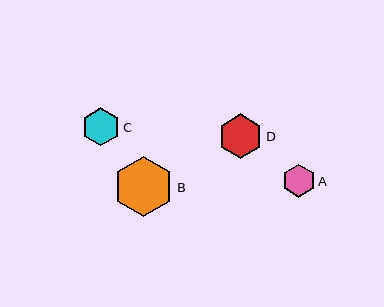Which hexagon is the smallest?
Hexagon A is the smallest with a size of approximately 33 pixels.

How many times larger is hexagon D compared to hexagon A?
Hexagon D is approximately 1.4 times the size of hexagon A.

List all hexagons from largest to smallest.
From largest to smallest: B, D, C, A.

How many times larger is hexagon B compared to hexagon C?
Hexagon B is approximately 1.6 times the size of hexagon C.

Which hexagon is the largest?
Hexagon B is the largest with a size of approximately 61 pixels.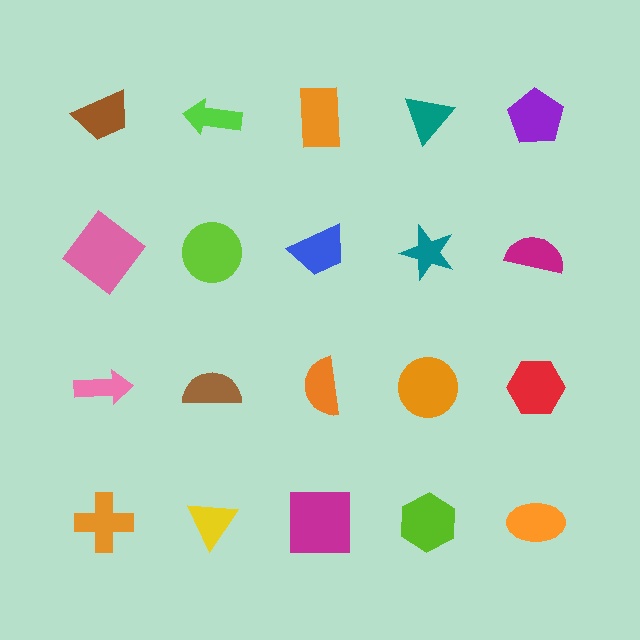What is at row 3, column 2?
A brown semicircle.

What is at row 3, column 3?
An orange semicircle.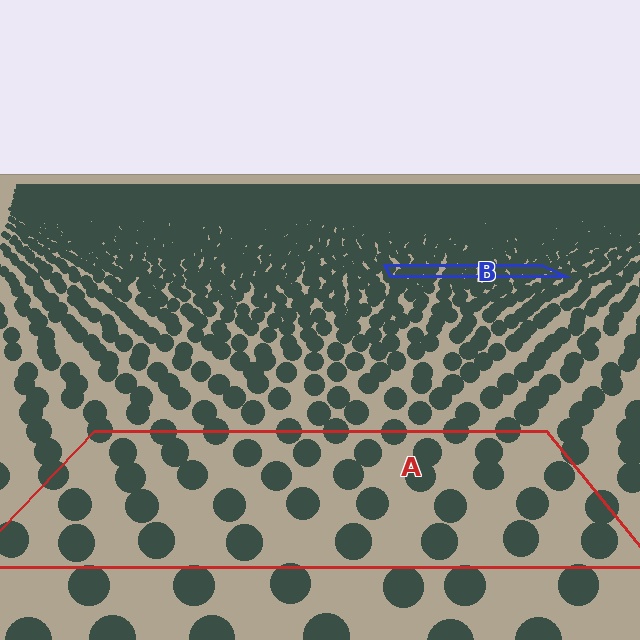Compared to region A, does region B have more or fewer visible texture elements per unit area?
Region B has more texture elements per unit area — they are packed more densely because it is farther away.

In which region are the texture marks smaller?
The texture marks are smaller in region B, because it is farther away.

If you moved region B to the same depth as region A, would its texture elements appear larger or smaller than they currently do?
They would appear larger. At a closer depth, the same texture elements are projected at a bigger on-screen size.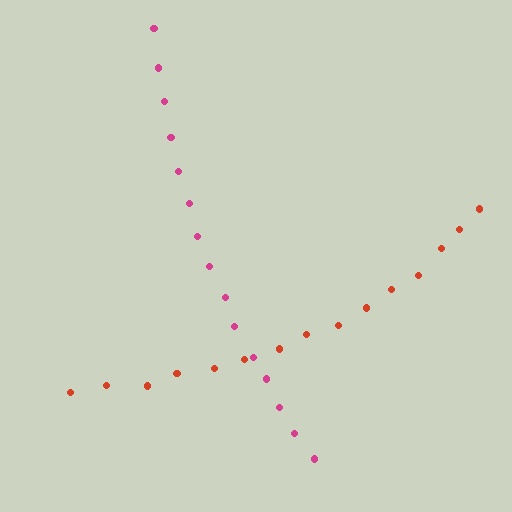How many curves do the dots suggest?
There are 2 distinct paths.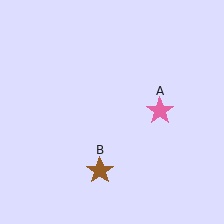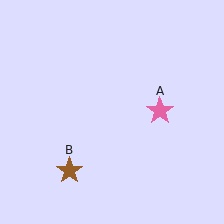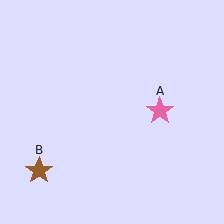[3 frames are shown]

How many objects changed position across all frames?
1 object changed position: brown star (object B).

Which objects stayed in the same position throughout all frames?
Pink star (object A) remained stationary.